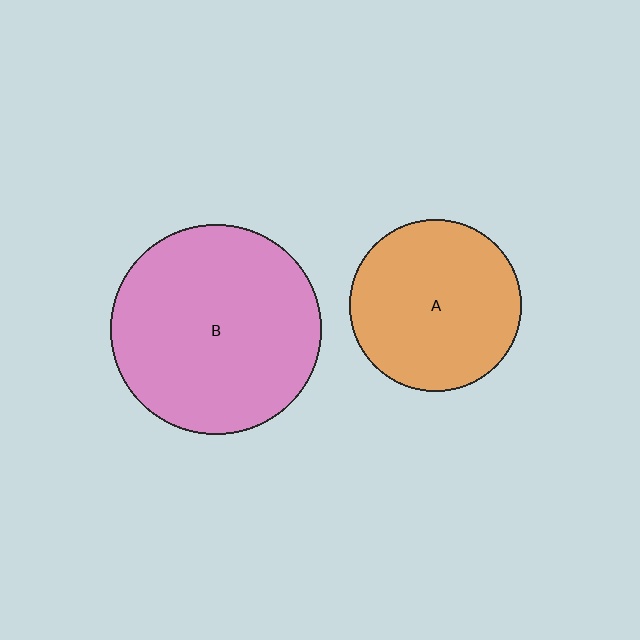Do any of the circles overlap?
No, none of the circles overlap.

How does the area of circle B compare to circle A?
Approximately 1.5 times.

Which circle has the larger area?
Circle B (pink).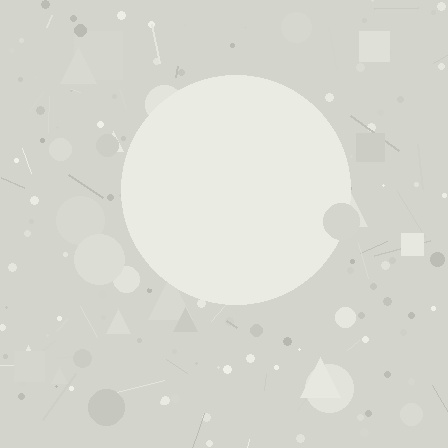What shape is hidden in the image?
A circle is hidden in the image.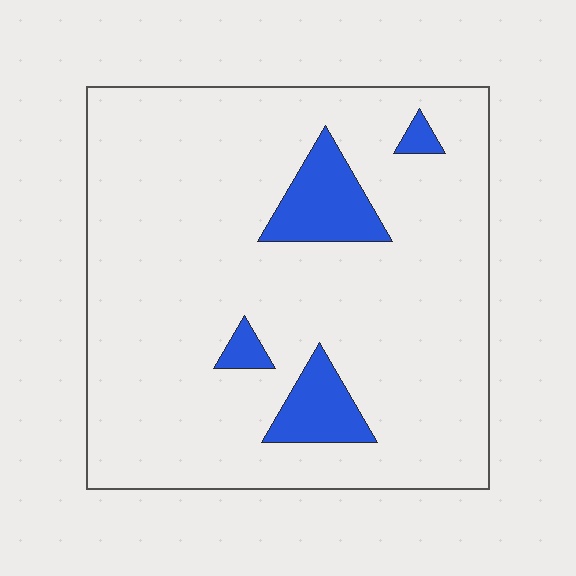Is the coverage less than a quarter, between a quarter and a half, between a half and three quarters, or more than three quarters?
Less than a quarter.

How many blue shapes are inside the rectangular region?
4.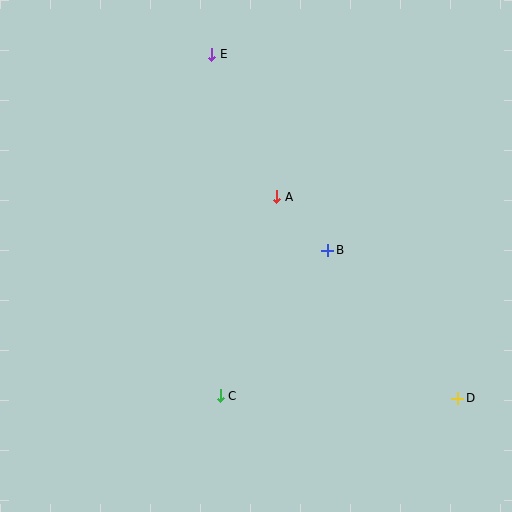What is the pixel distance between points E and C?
The distance between E and C is 342 pixels.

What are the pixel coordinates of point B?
Point B is at (328, 250).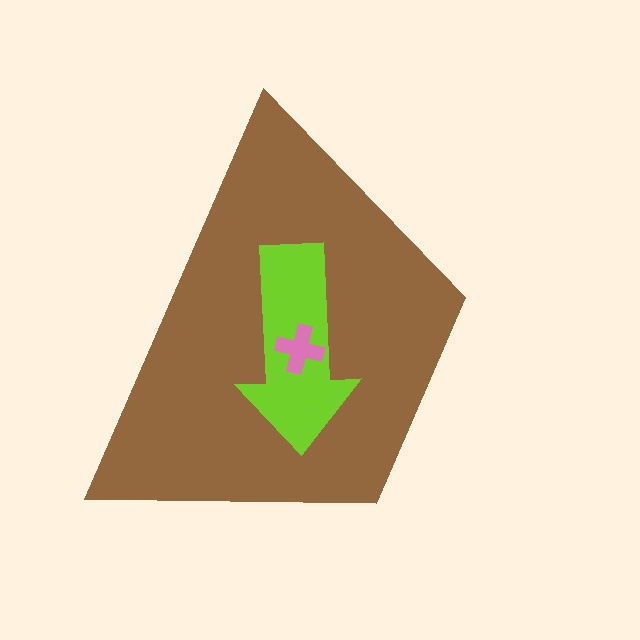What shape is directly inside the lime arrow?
The pink cross.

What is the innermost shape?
The pink cross.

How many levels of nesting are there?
3.